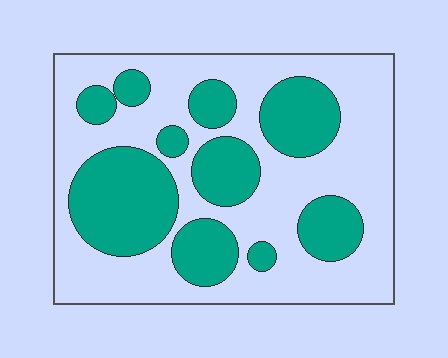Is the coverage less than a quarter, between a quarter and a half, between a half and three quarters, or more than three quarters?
Between a quarter and a half.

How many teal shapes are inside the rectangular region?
10.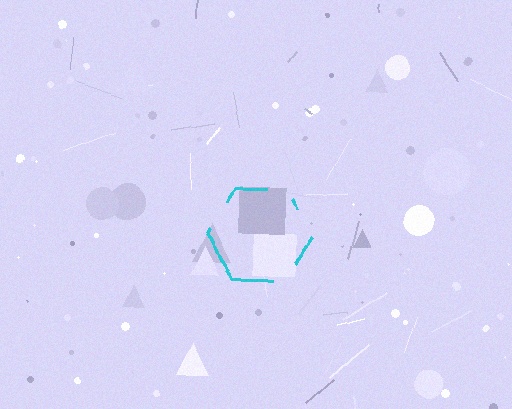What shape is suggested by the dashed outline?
The dashed outline suggests a hexagon.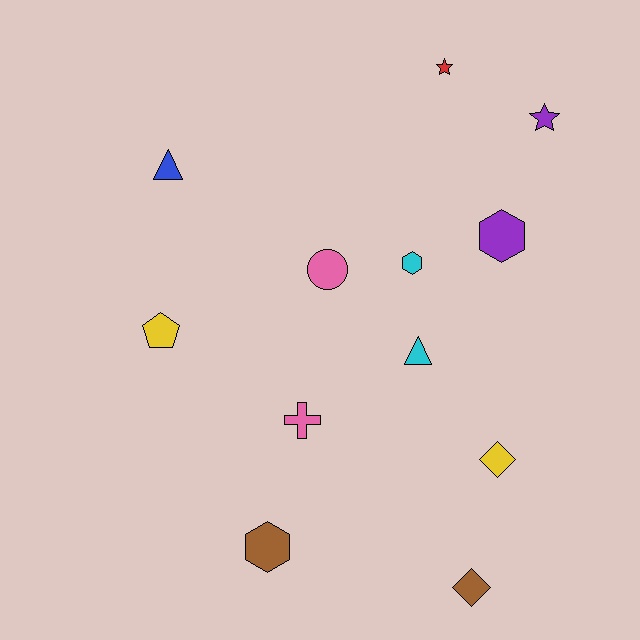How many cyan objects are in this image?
There are 2 cyan objects.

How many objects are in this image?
There are 12 objects.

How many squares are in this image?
There are no squares.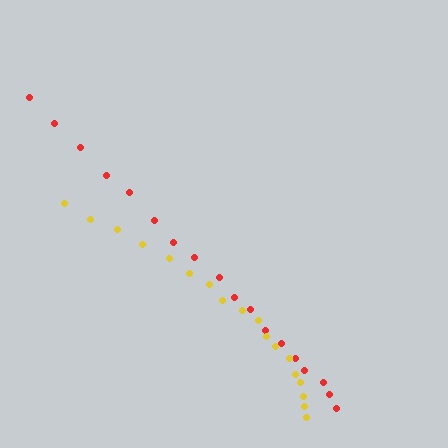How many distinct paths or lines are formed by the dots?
There are 2 distinct paths.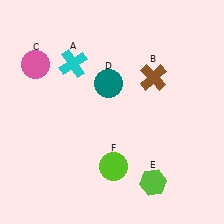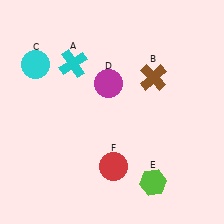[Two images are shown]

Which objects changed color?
C changed from pink to cyan. D changed from teal to magenta. F changed from lime to red.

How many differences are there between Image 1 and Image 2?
There are 3 differences between the two images.